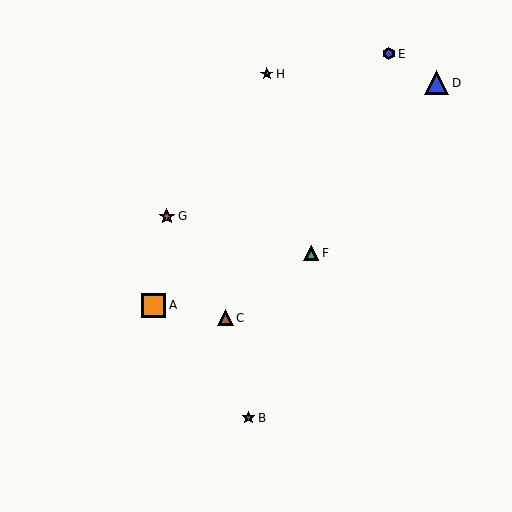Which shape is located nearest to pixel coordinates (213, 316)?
The brown triangle (labeled C) at (225, 318) is nearest to that location.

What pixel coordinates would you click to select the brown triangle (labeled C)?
Click at (225, 318) to select the brown triangle C.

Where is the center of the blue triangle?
The center of the blue triangle is at (437, 83).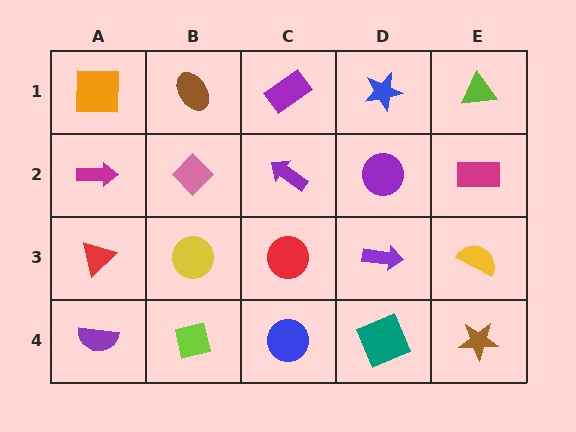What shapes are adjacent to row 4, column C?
A red circle (row 3, column C), a lime square (row 4, column B), a teal square (row 4, column D).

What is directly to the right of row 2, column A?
A pink diamond.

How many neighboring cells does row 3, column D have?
4.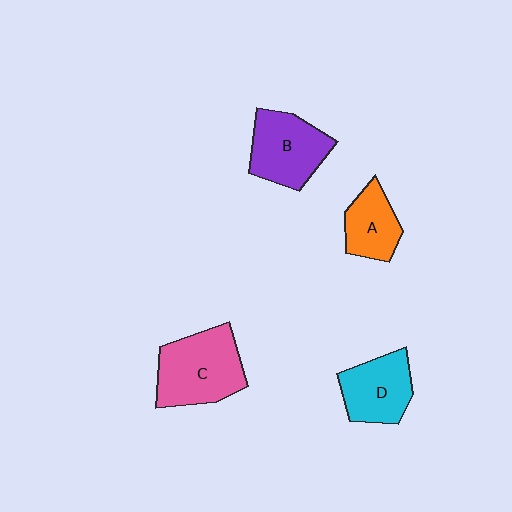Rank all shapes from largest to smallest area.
From largest to smallest: C (pink), B (purple), D (cyan), A (orange).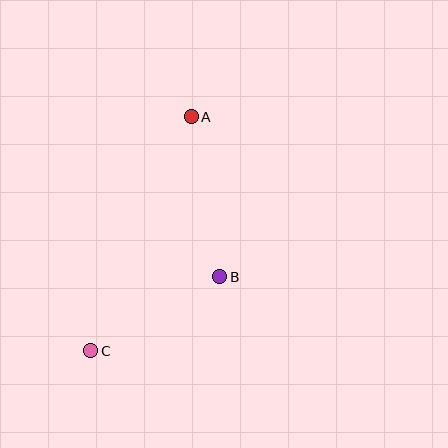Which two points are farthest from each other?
Points A and C are farthest from each other.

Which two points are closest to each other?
Points B and C are closest to each other.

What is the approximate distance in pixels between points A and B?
The distance between A and B is approximately 163 pixels.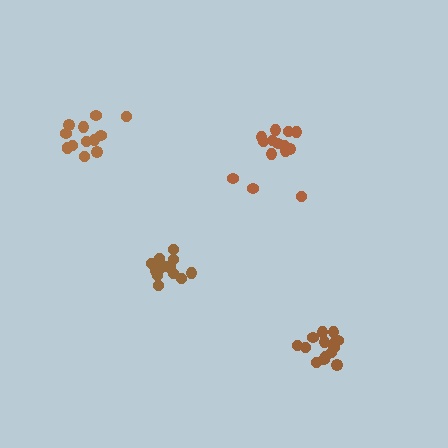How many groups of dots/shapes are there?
There are 4 groups.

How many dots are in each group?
Group 1: 14 dots, Group 2: 14 dots, Group 3: 15 dots, Group 4: 13 dots (56 total).